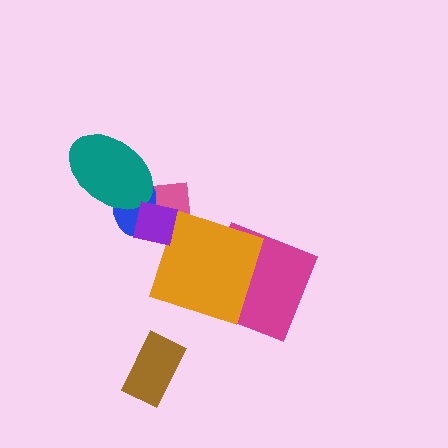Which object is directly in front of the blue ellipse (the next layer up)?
The teal ellipse is directly in front of the blue ellipse.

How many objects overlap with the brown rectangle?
0 objects overlap with the brown rectangle.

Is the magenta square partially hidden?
Yes, it is partially covered by another shape.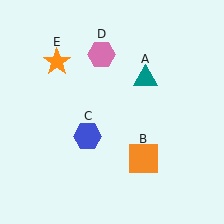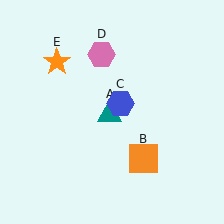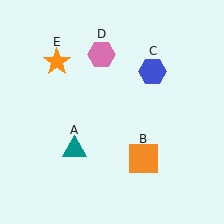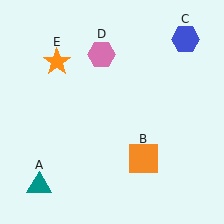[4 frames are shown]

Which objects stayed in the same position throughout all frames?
Orange square (object B) and pink hexagon (object D) and orange star (object E) remained stationary.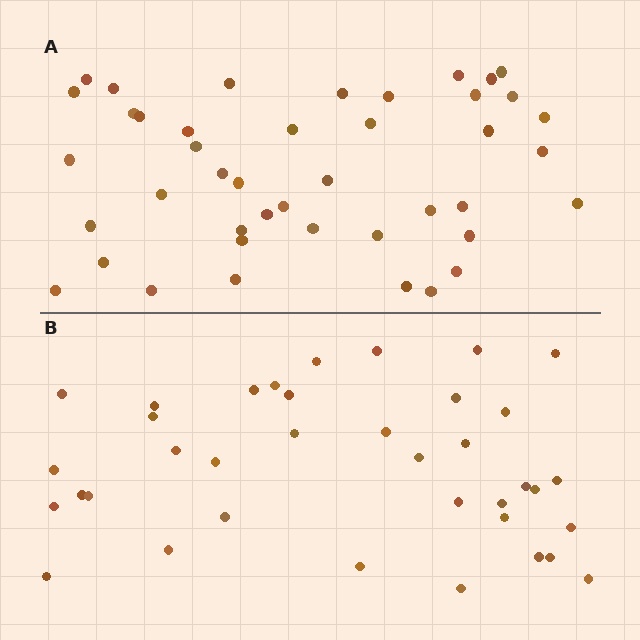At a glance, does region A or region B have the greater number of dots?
Region A (the top region) has more dots.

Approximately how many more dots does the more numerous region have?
Region A has about 6 more dots than region B.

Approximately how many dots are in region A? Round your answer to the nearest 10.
About 40 dots. (The exact count is 43, which rounds to 40.)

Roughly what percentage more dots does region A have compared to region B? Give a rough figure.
About 15% more.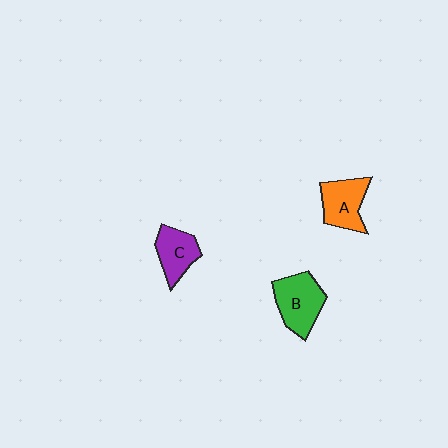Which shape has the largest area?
Shape B (green).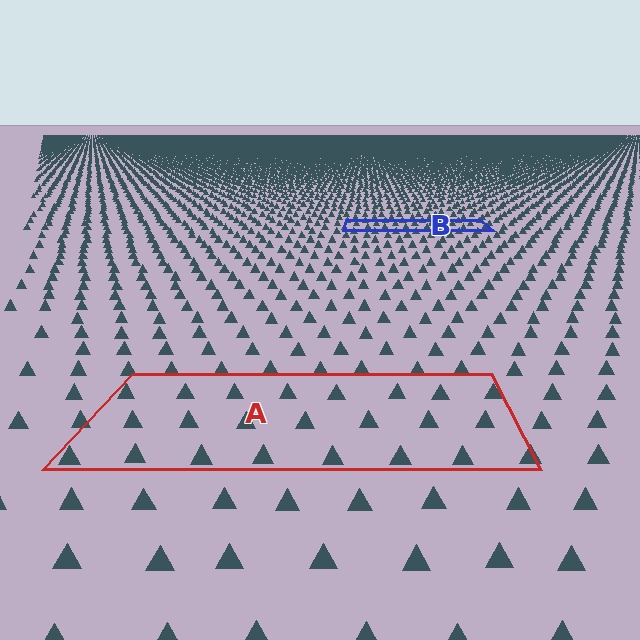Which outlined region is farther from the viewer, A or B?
Region B is farther from the viewer — the texture elements inside it appear smaller and more densely packed.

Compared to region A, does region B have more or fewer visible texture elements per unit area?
Region B has more texture elements per unit area — they are packed more densely because it is farther away.